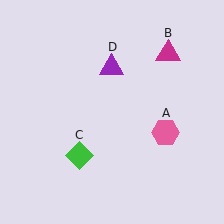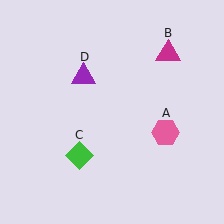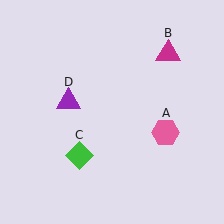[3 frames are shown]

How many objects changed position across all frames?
1 object changed position: purple triangle (object D).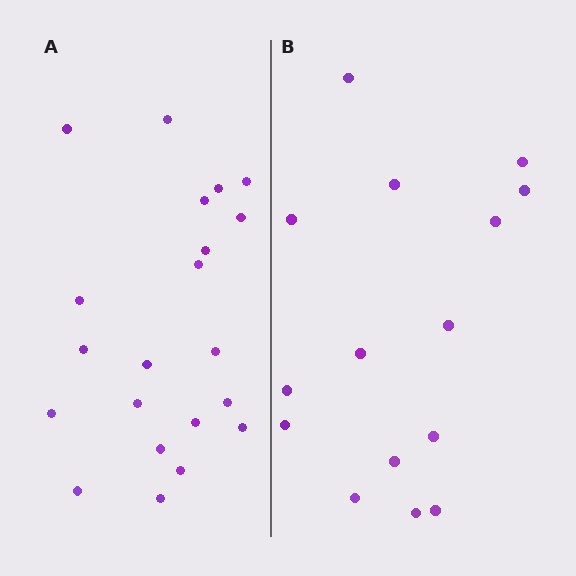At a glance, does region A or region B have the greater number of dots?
Region A (the left region) has more dots.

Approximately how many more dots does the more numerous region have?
Region A has about 6 more dots than region B.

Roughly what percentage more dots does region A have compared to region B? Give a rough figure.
About 40% more.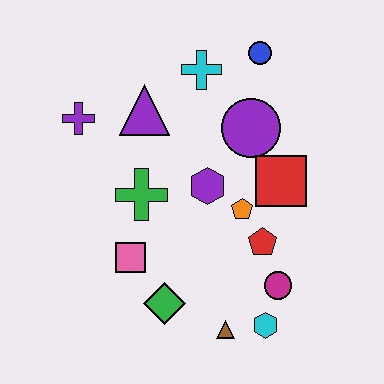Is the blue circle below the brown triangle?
No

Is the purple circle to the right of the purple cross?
Yes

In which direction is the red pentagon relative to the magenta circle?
The red pentagon is above the magenta circle.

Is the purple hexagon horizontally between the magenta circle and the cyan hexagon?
No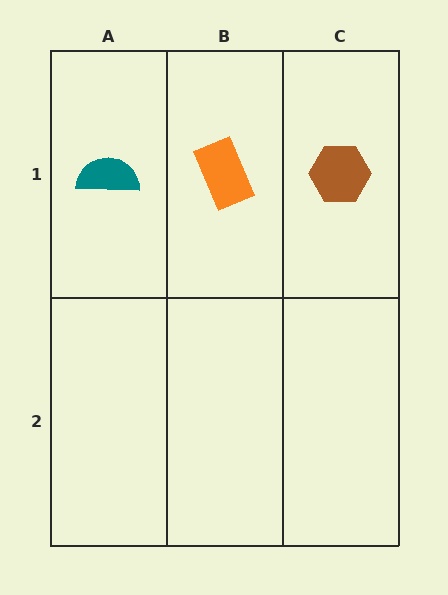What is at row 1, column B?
An orange rectangle.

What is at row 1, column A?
A teal semicircle.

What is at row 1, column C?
A brown hexagon.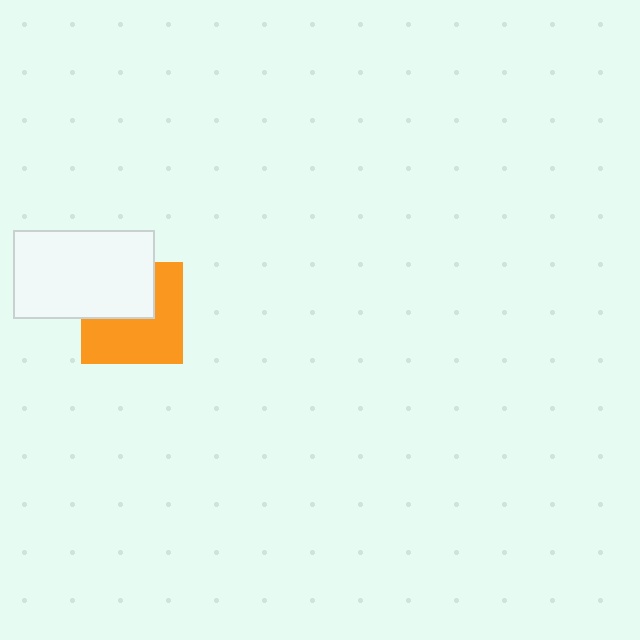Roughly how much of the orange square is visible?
About half of it is visible (roughly 59%).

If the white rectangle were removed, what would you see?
You would see the complete orange square.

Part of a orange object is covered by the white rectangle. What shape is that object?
It is a square.